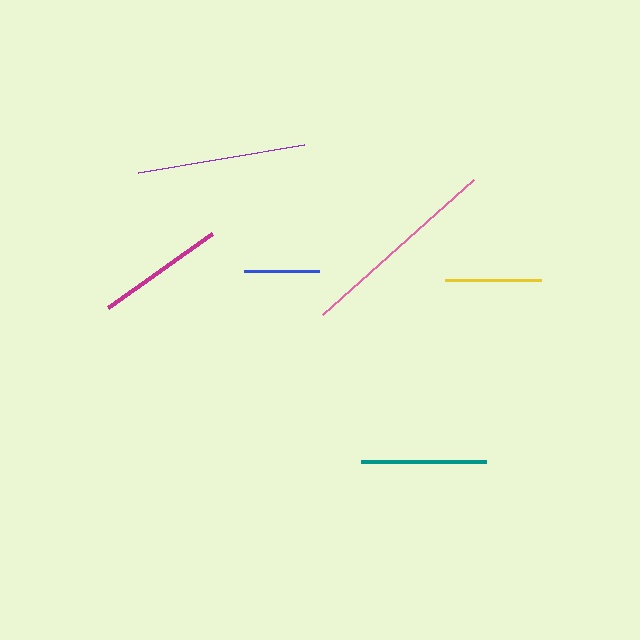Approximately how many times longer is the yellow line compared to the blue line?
The yellow line is approximately 1.3 times the length of the blue line.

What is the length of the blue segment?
The blue segment is approximately 75 pixels long.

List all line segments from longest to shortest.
From longest to shortest: pink, purple, magenta, teal, yellow, blue.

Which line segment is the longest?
The pink line is the longest at approximately 203 pixels.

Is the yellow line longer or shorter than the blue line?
The yellow line is longer than the blue line.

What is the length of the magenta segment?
The magenta segment is approximately 127 pixels long.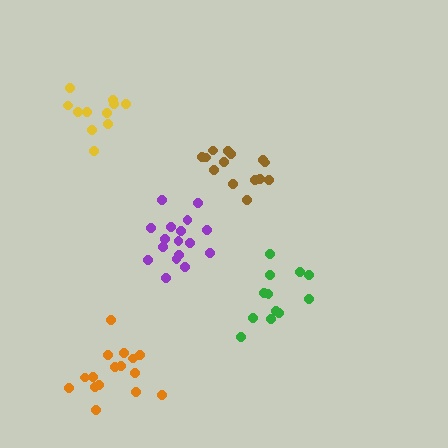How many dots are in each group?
Group 1: 12 dots, Group 2: 14 dots, Group 3: 17 dots, Group 4: 11 dots, Group 5: 16 dots (70 total).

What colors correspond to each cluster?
The clusters are colored: green, brown, purple, yellow, orange.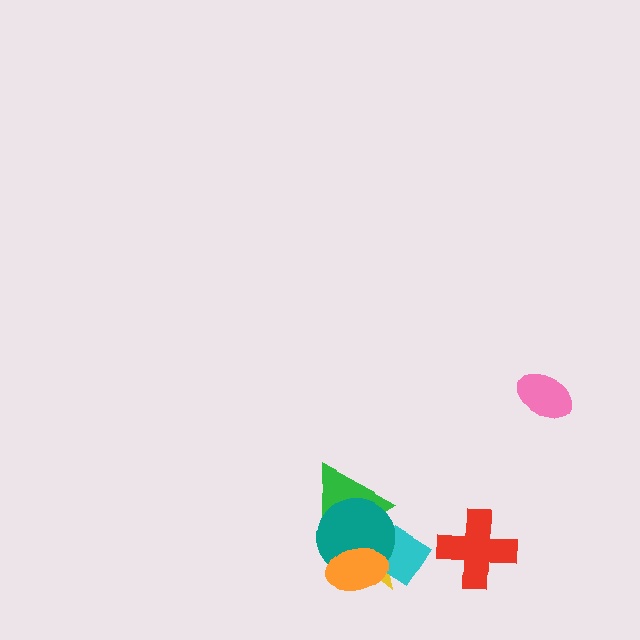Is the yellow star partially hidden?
Yes, it is partially covered by another shape.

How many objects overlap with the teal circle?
4 objects overlap with the teal circle.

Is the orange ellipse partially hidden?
No, no other shape covers it.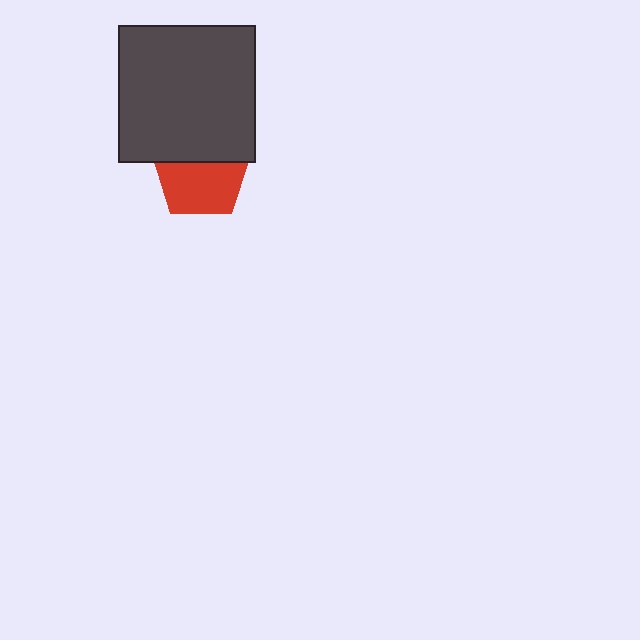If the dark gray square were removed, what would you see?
You would see the complete red pentagon.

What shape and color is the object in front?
The object in front is a dark gray square.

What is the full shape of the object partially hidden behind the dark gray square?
The partially hidden object is a red pentagon.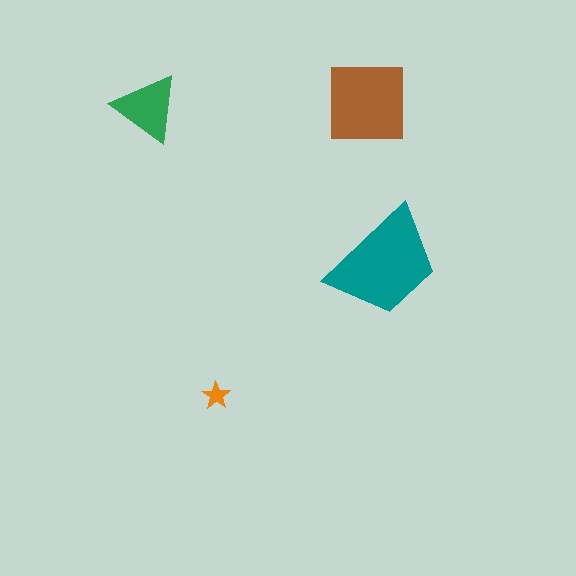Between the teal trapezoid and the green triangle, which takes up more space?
The teal trapezoid.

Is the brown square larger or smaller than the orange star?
Larger.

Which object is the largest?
The teal trapezoid.